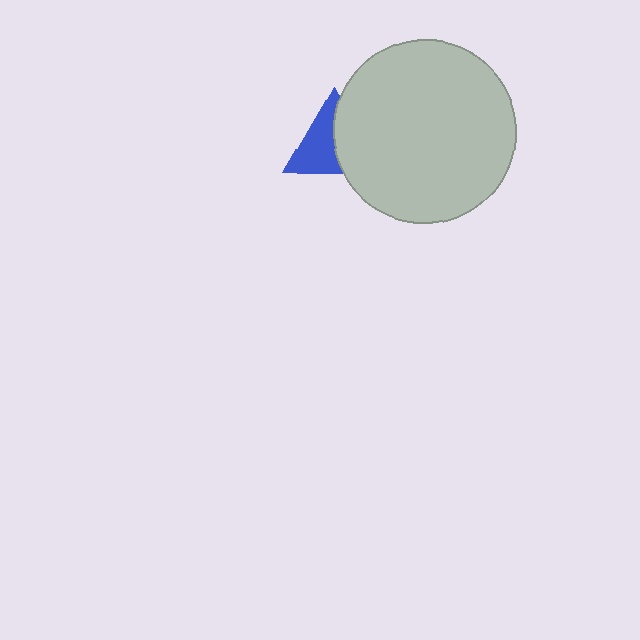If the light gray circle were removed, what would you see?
You would see the complete blue triangle.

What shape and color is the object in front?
The object in front is a light gray circle.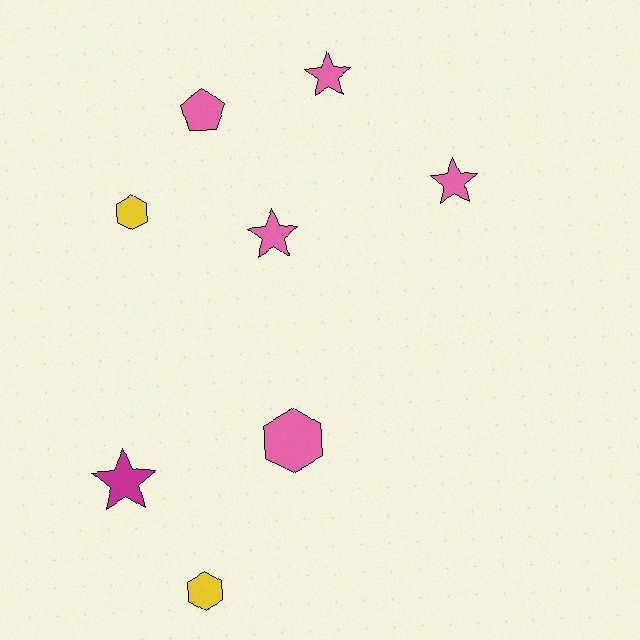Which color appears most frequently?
Pink, with 5 objects.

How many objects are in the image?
There are 8 objects.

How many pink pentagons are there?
There is 1 pink pentagon.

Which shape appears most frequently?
Star, with 4 objects.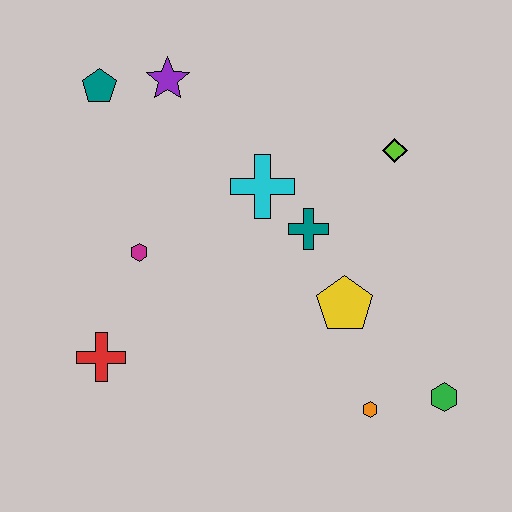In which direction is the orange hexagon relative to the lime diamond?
The orange hexagon is below the lime diamond.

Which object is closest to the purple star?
The teal pentagon is closest to the purple star.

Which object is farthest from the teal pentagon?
The green hexagon is farthest from the teal pentagon.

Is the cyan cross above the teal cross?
Yes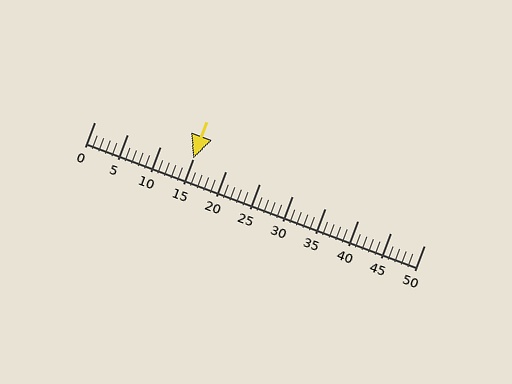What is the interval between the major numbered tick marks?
The major tick marks are spaced 5 units apart.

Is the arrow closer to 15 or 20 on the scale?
The arrow is closer to 15.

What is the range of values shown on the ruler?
The ruler shows values from 0 to 50.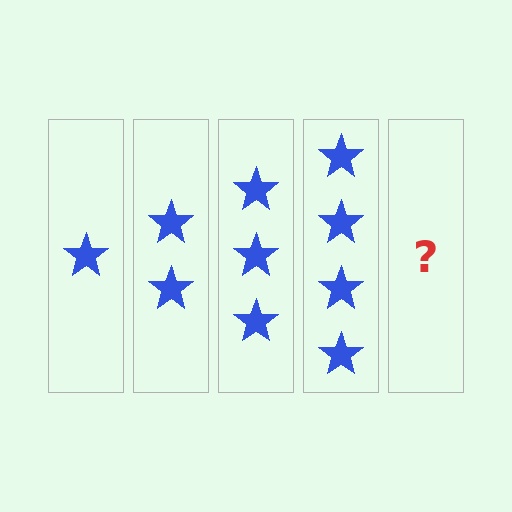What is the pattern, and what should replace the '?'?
The pattern is that each step adds one more star. The '?' should be 5 stars.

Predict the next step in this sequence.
The next step is 5 stars.